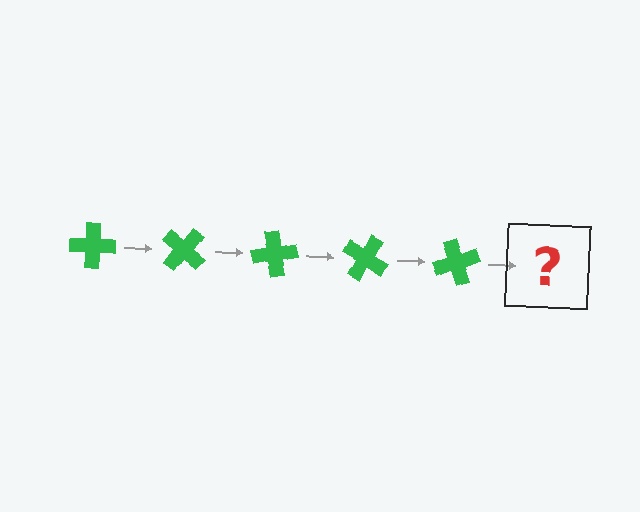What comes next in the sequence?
The next element should be a green cross rotated 200 degrees.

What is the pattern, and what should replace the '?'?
The pattern is that the cross rotates 40 degrees each step. The '?' should be a green cross rotated 200 degrees.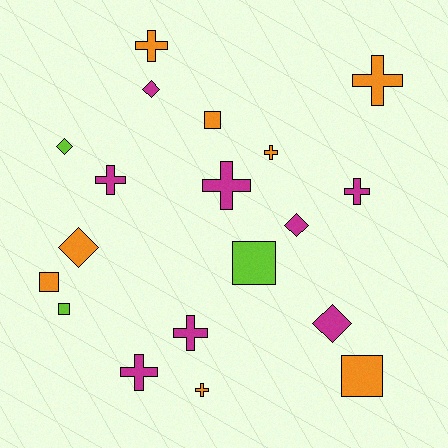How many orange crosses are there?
There are 4 orange crosses.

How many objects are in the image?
There are 19 objects.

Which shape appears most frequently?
Cross, with 9 objects.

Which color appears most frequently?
Orange, with 8 objects.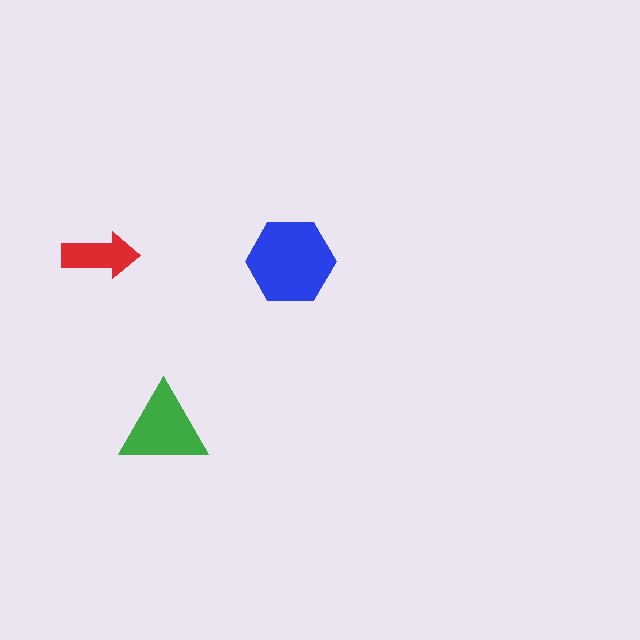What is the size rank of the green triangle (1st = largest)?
2nd.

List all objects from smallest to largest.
The red arrow, the green triangle, the blue hexagon.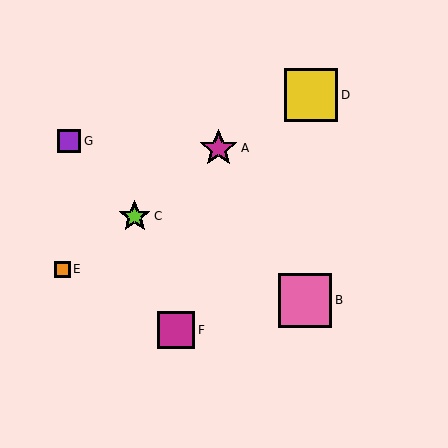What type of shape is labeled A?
Shape A is a magenta star.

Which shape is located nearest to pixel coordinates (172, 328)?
The magenta square (labeled F) at (176, 330) is nearest to that location.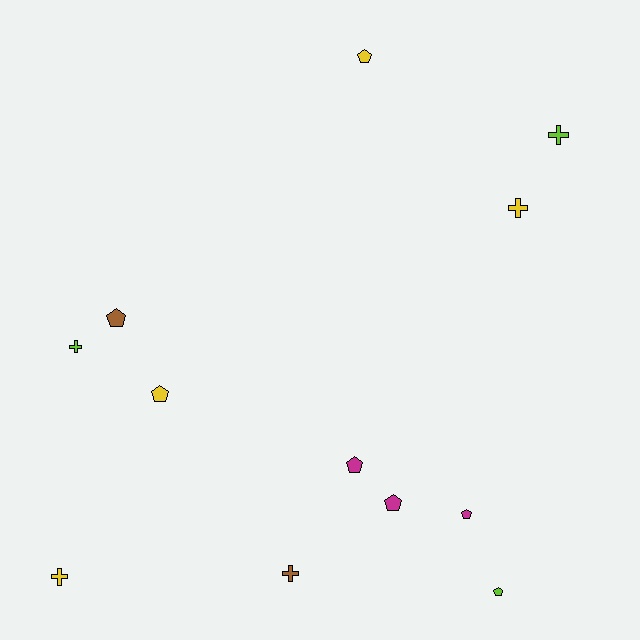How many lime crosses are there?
There are 2 lime crosses.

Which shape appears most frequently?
Pentagon, with 7 objects.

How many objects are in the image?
There are 12 objects.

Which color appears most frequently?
Yellow, with 4 objects.